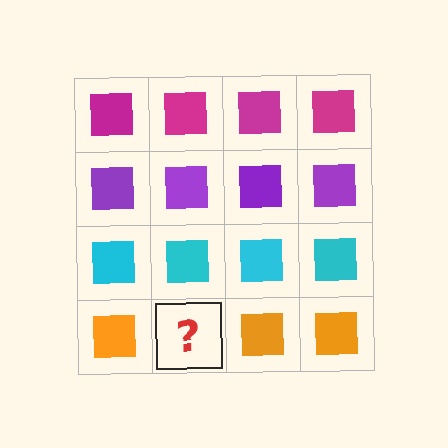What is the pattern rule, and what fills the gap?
The rule is that each row has a consistent color. The gap should be filled with an orange square.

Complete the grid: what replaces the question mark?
The question mark should be replaced with an orange square.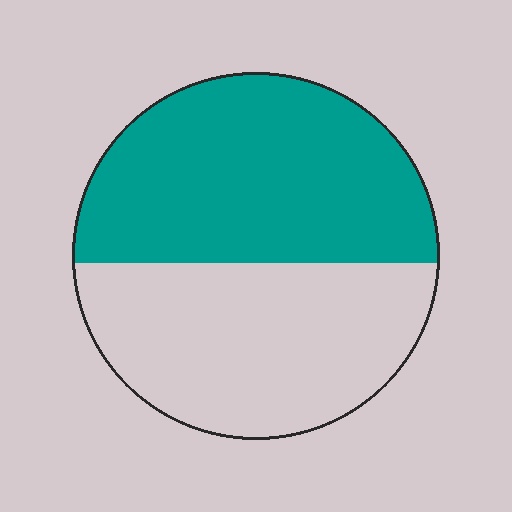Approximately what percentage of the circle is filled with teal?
Approximately 50%.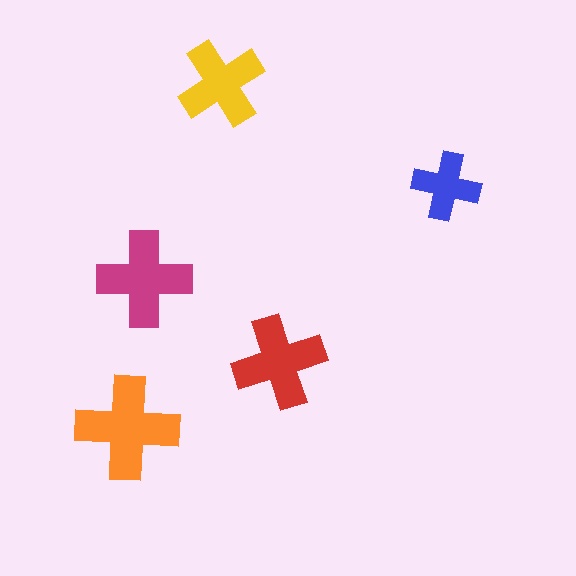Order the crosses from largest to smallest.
the orange one, the magenta one, the red one, the yellow one, the blue one.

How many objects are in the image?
There are 5 objects in the image.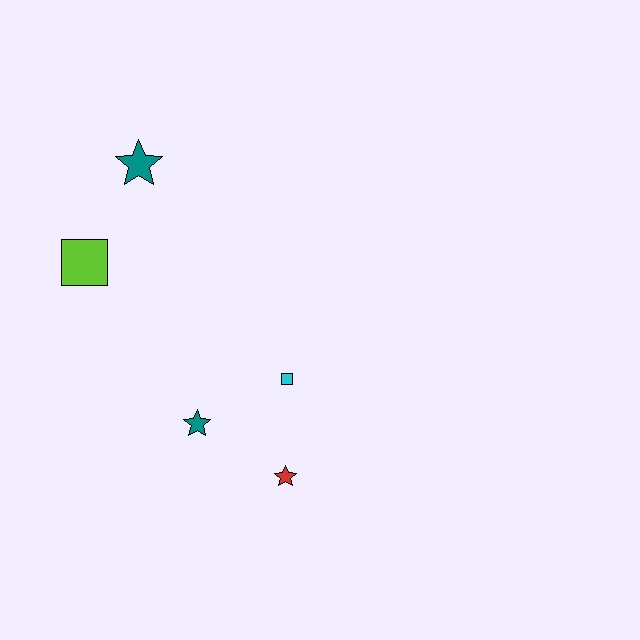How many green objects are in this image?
There are no green objects.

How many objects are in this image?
There are 5 objects.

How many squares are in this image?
There are 2 squares.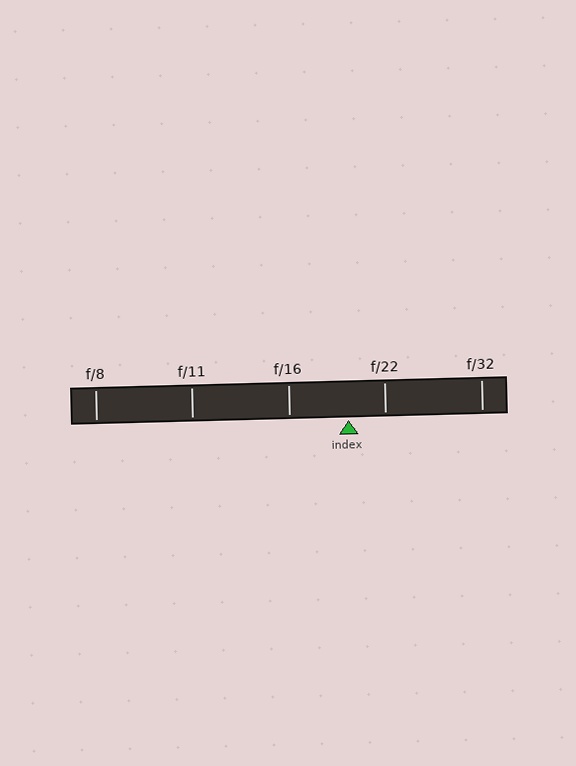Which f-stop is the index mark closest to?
The index mark is closest to f/22.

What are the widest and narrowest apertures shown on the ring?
The widest aperture shown is f/8 and the narrowest is f/32.